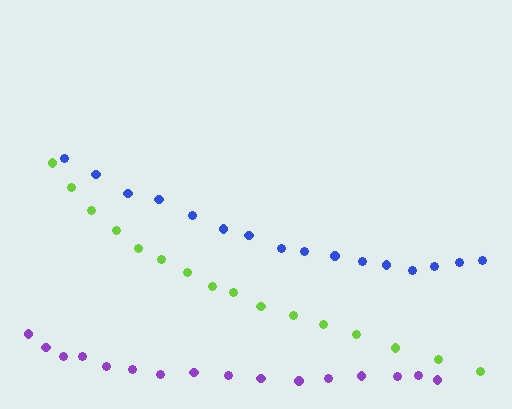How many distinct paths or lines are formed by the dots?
There are 3 distinct paths.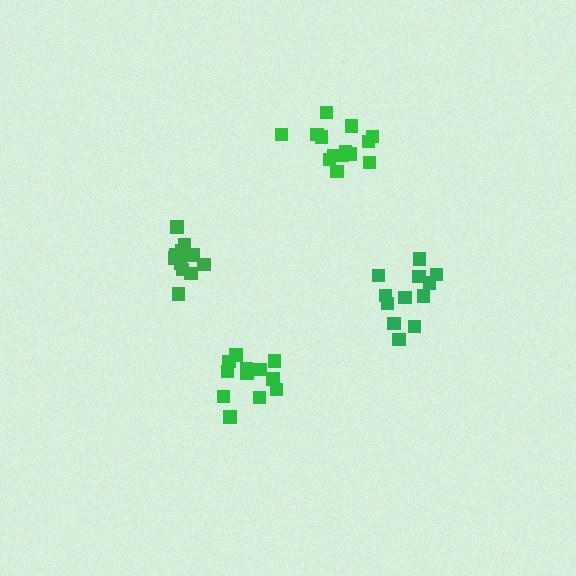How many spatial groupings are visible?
There are 4 spatial groupings.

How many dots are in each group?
Group 1: 14 dots, Group 2: 12 dots, Group 3: 11 dots, Group 4: 12 dots (49 total).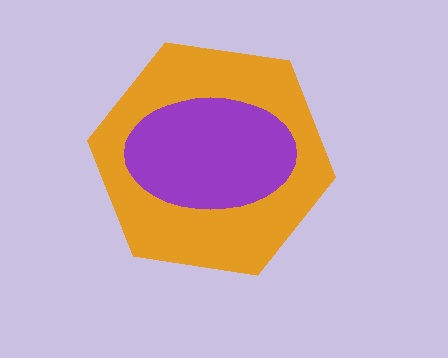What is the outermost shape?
The orange hexagon.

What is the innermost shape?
The purple ellipse.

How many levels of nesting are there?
2.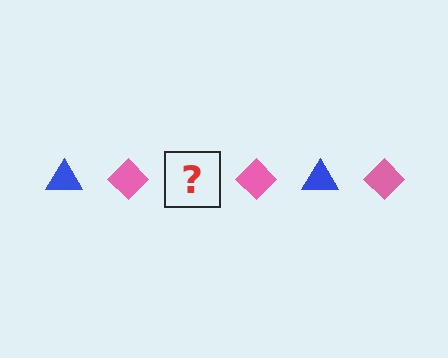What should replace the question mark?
The question mark should be replaced with a blue triangle.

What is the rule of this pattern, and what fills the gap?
The rule is that the pattern alternates between blue triangle and pink diamond. The gap should be filled with a blue triangle.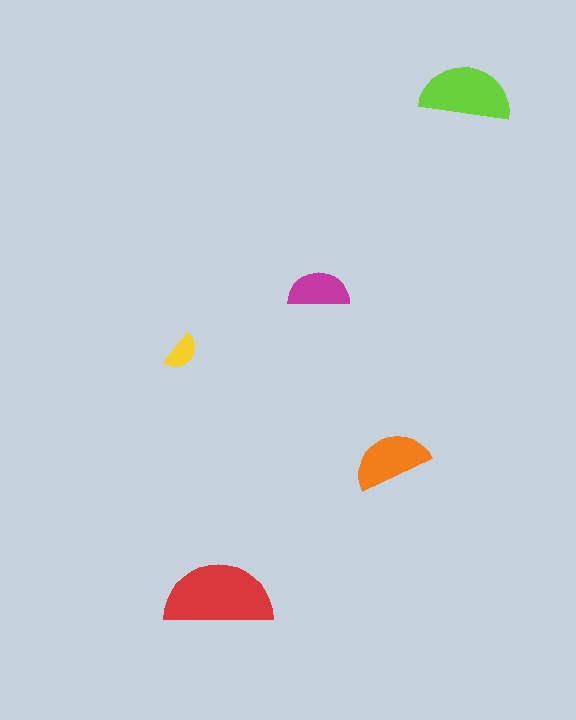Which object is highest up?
The lime semicircle is topmost.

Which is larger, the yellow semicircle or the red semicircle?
The red one.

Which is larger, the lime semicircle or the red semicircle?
The red one.